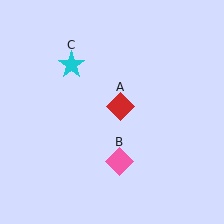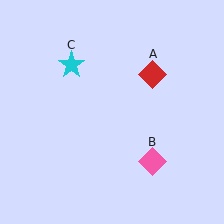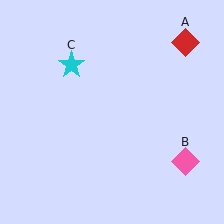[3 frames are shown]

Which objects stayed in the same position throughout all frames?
Cyan star (object C) remained stationary.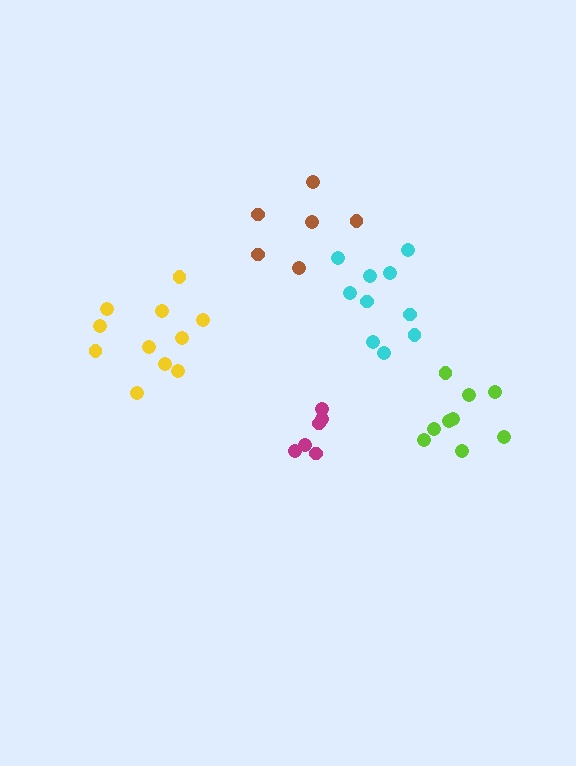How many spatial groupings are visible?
There are 5 spatial groupings.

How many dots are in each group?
Group 1: 11 dots, Group 2: 6 dots, Group 3: 10 dots, Group 4: 9 dots, Group 5: 6 dots (42 total).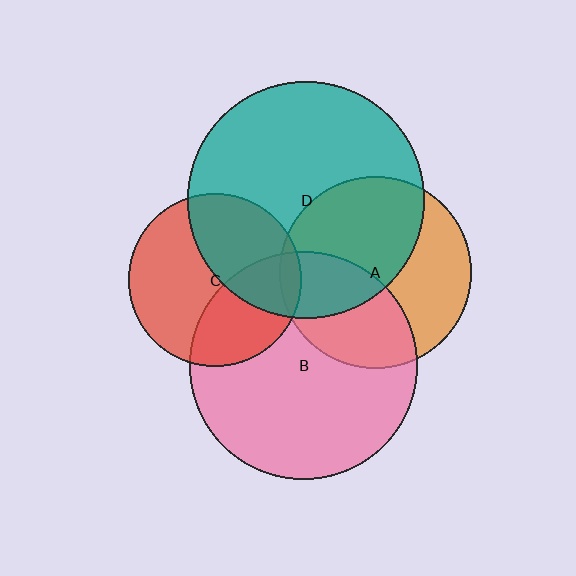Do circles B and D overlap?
Yes.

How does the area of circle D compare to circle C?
Approximately 1.9 times.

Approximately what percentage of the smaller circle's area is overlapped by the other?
Approximately 20%.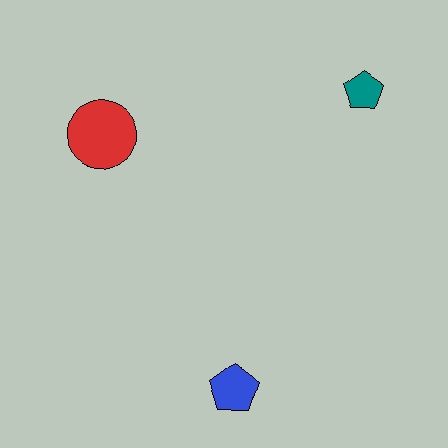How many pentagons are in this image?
There are 2 pentagons.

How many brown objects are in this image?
There are no brown objects.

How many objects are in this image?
There are 3 objects.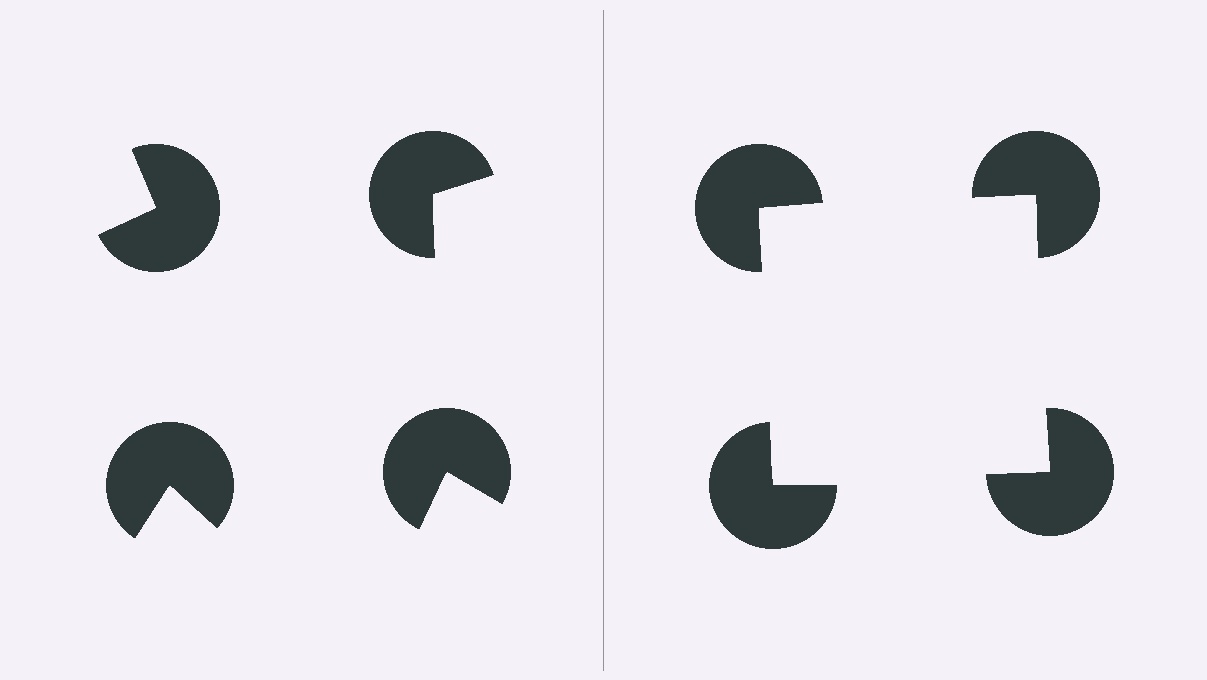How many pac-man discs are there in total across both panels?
8 — 4 on each side.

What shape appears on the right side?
An illusory square.